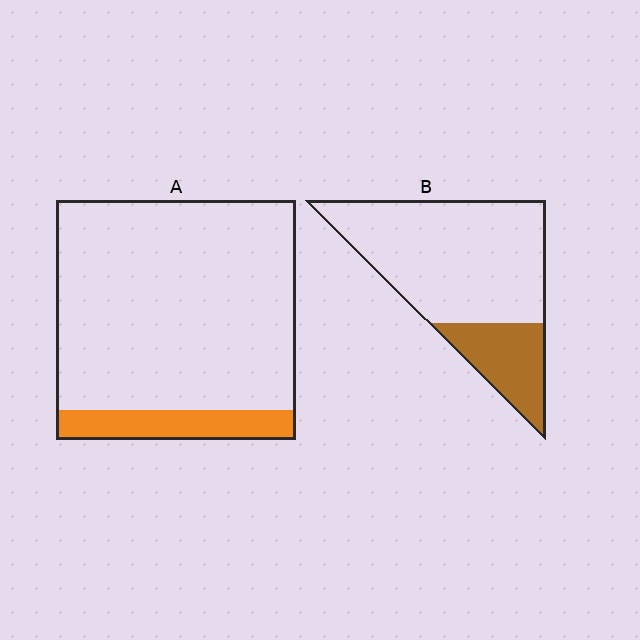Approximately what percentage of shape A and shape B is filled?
A is approximately 10% and B is approximately 25%.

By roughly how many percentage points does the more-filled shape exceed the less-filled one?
By roughly 10 percentage points (B over A).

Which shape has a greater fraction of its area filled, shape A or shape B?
Shape B.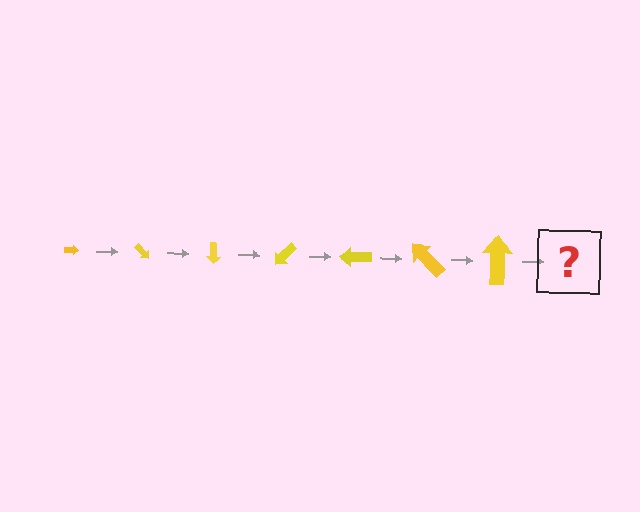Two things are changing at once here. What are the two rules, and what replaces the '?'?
The two rules are that the arrow grows larger each step and it rotates 45 degrees each step. The '?' should be an arrow, larger than the previous one and rotated 315 degrees from the start.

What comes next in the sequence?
The next element should be an arrow, larger than the previous one and rotated 315 degrees from the start.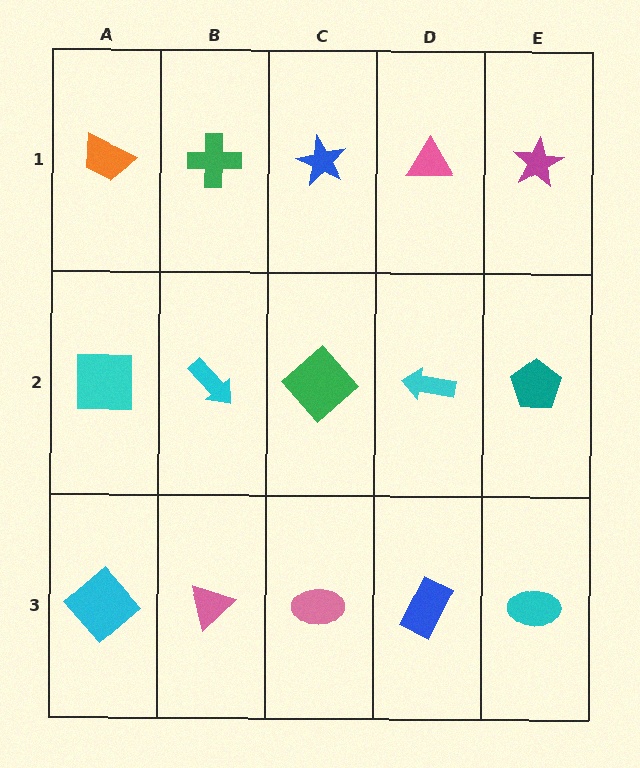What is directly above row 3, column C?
A green diamond.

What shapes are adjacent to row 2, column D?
A pink triangle (row 1, column D), a blue rectangle (row 3, column D), a green diamond (row 2, column C), a teal pentagon (row 2, column E).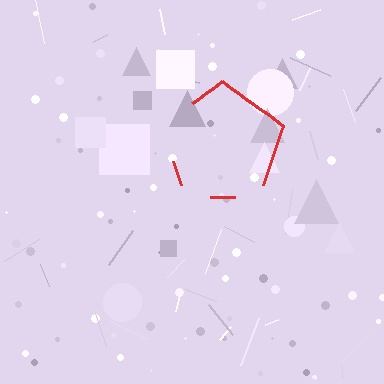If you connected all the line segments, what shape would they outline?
They would outline a pentagon.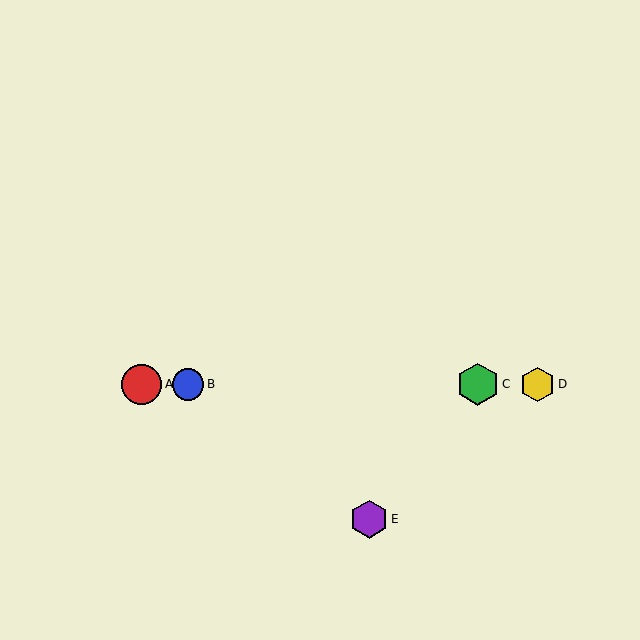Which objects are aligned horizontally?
Objects A, B, C, D are aligned horizontally.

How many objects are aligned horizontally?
4 objects (A, B, C, D) are aligned horizontally.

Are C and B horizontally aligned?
Yes, both are at y≈384.